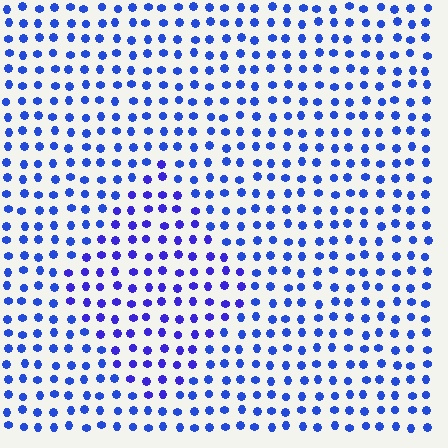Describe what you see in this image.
The image is filled with small blue elements in a uniform arrangement. A diamond-shaped region is visible where the elements are tinted to a slightly different hue, forming a subtle color boundary.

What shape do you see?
I see a diamond.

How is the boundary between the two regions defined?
The boundary is defined purely by a slight shift in hue (about 21 degrees). Spacing, size, and orientation are identical on both sides.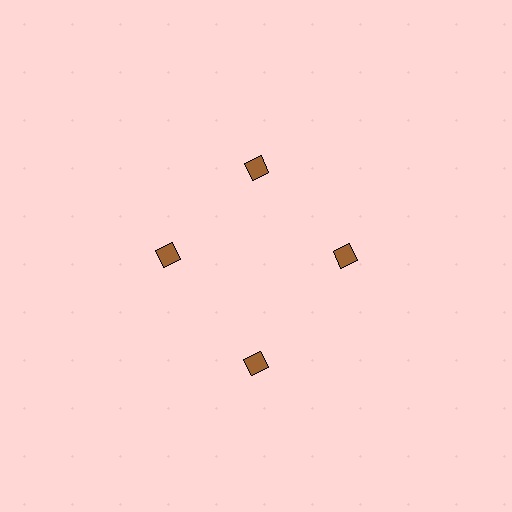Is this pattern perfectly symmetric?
No. The 4 brown squares are arranged in a ring, but one element near the 6 o'clock position is pushed outward from the center, breaking the 4-fold rotational symmetry.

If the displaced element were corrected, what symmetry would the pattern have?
It would have 4-fold rotational symmetry — the pattern would map onto itself every 90 degrees.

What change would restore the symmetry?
The symmetry would be restored by moving it inward, back onto the ring so that all 4 squares sit at equal angles and equal distance from the center.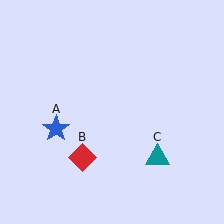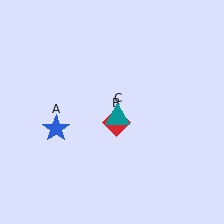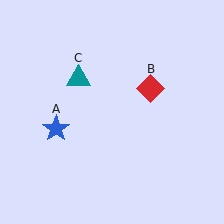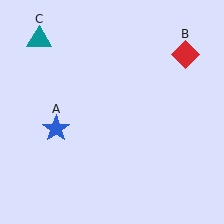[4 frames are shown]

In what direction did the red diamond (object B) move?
The red diamond (object B) moved up and to the right.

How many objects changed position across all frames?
2 objects changed position: red diamond (object B), teal triangle (object C).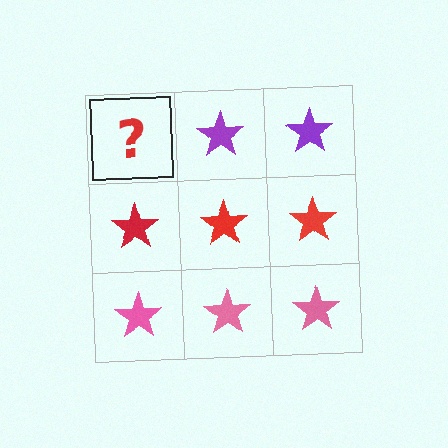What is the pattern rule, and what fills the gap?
The rule is that each row has a consistent color. The gap should be filled with a purple star.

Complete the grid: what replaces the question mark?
The question mark should be replaced with a purple star.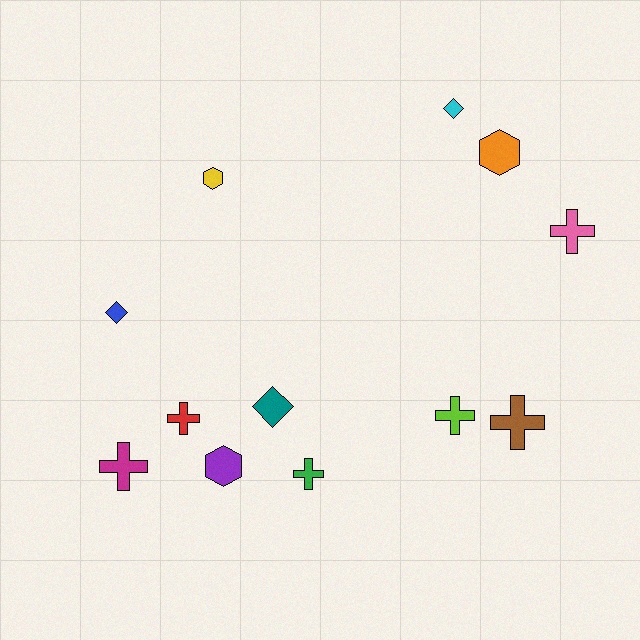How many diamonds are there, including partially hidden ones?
There are 3 diamonds.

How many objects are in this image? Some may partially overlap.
There are 12 objects.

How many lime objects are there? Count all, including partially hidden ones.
There is 1 lime object.